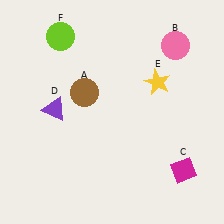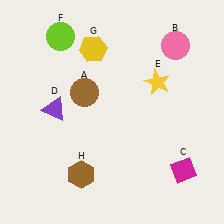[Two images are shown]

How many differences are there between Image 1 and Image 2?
There are 2 differences between the two images.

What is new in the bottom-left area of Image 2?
A brown hexagon (H) was added in the bottom-left area of Image 2.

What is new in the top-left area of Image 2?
A yellow hexagon (G) was added in the top-left area of Image 2.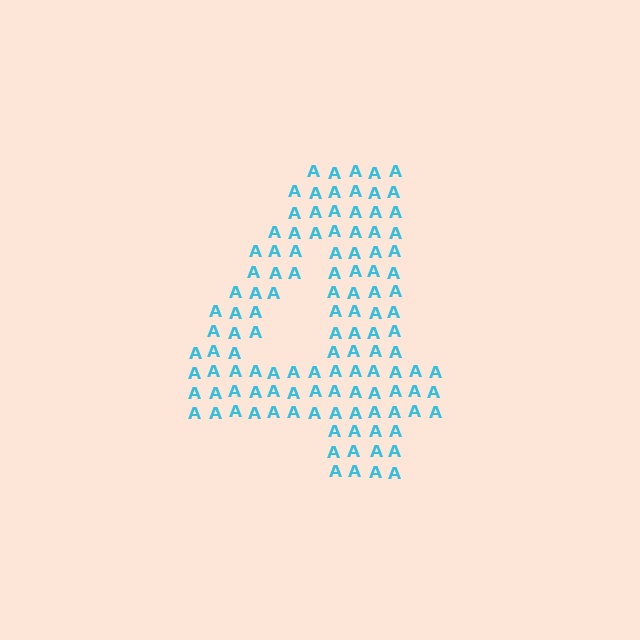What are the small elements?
The small elements are letter A's.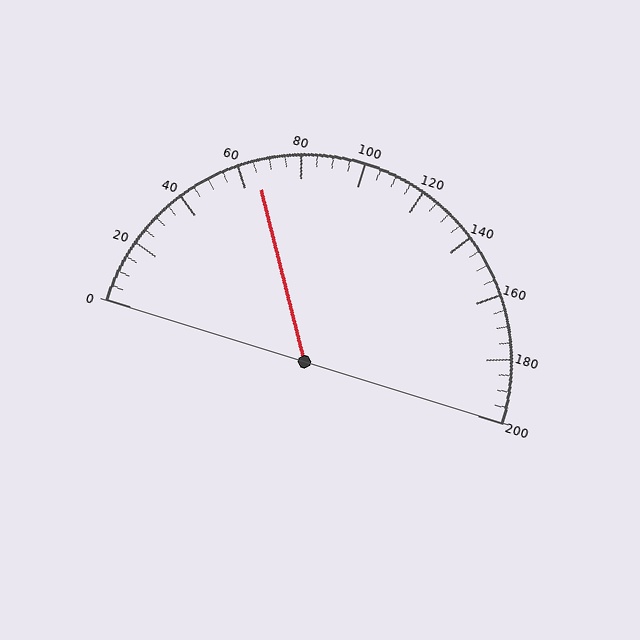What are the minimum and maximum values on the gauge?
The gauge ranges from 0 to 200.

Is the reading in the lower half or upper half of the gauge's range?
The reading is in the lower half of the range (0 to 200).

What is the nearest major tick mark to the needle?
The nearest major tick mark is 60.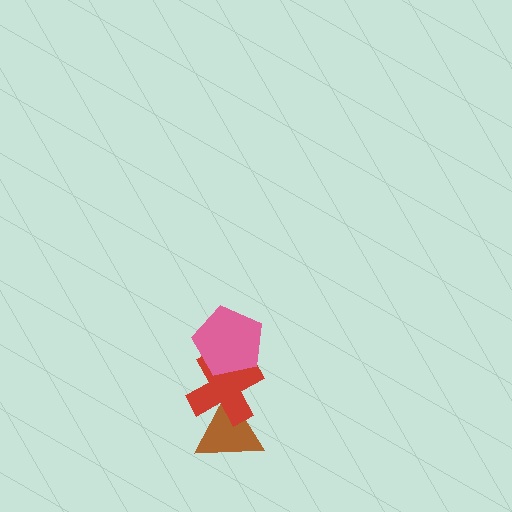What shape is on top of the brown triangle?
The red cross is on top of the brown triangle.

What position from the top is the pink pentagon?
The pink pentagon is 1st from the top.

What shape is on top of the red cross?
The pink pentagon is on top of the red cross.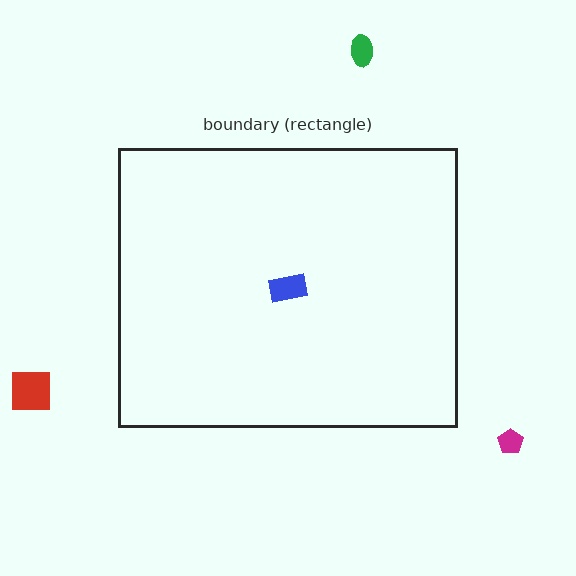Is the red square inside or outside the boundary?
Outside.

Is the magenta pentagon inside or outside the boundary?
Outside.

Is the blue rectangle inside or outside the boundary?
Inside.